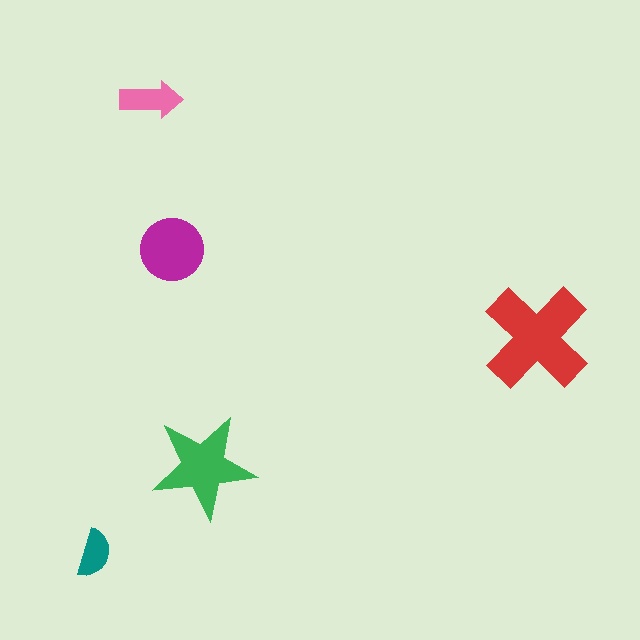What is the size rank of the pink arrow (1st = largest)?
4th.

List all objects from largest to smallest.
The red cross, the green star, the magenta circle, the pink arrow, the teal semicircle.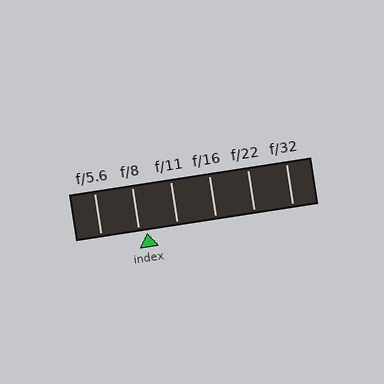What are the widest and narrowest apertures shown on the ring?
The widest aperture shown is f/5.6 and the narrowest is f/32.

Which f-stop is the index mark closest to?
The index mark is closest to f/8.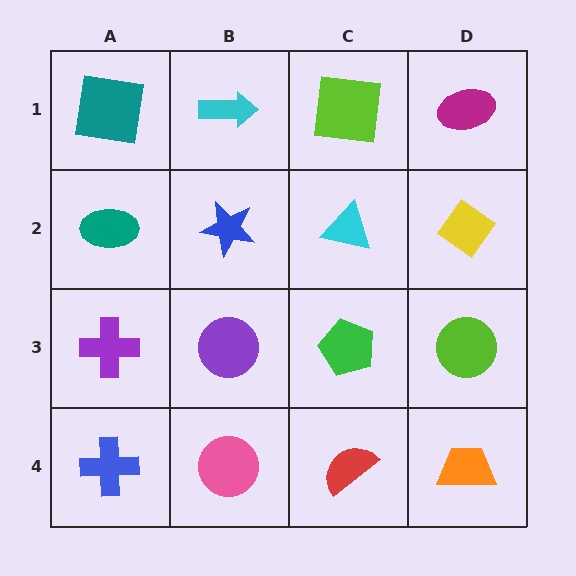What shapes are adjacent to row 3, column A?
A teal ellipse (row 2, column A), a blue cross (row 4, column A), a purple circle (row 3, column B).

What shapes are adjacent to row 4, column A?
A purple cross (row 3, column A), a pink circle (row 4, column B).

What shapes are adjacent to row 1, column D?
A yellow diamond (row 2, column D), a lime square (row 1, column C).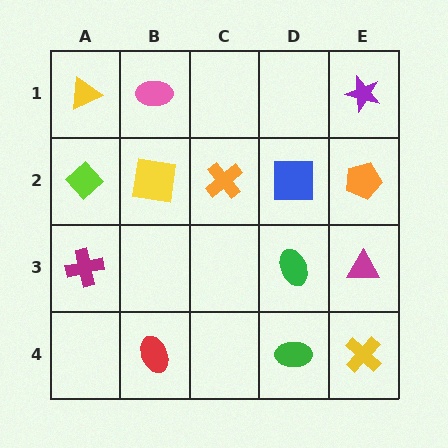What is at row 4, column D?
A green ellipse.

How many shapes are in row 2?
5 shapes.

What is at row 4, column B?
A red ellipse.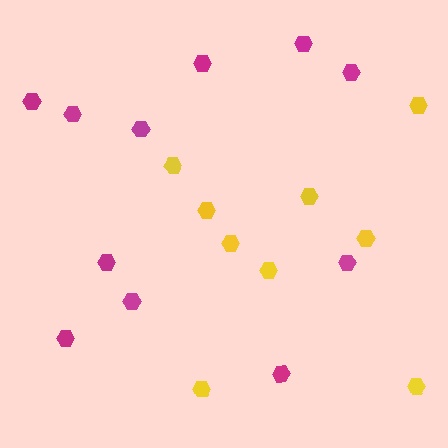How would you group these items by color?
There are 2 groups: one group of magenta hexagons (11) and one group of yellow hexagons (9).